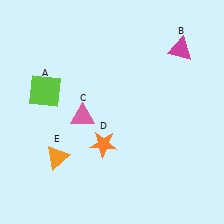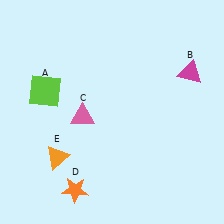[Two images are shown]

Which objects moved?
The objects that moved are: the magenta triangle (B), the orange star (D).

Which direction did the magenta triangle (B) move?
The magenta triangle (B) moved down.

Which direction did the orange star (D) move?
The orange star (D) moved down.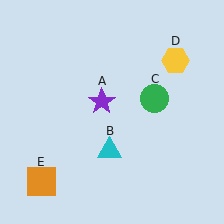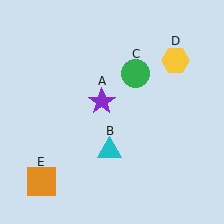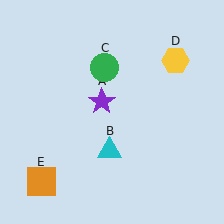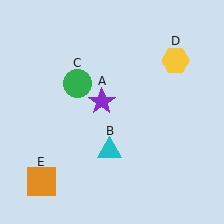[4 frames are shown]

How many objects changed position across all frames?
1 object changed position: green circle (object C).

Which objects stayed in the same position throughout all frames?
Purple star (object A) and cyan triangle (object B) and yellow hexagon (object D) and orange square (object E) remained stationary.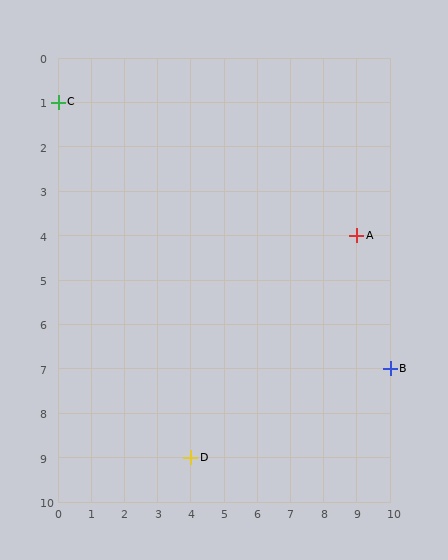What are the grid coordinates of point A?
Point A is at grid coordinates (9, 4).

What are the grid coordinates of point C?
Point C is at grid coordinates (0, 1).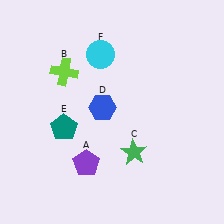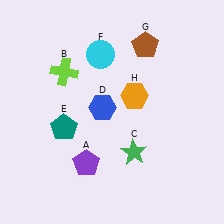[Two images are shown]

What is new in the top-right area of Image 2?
A brown pentagon (G) was added in the top-right area of Image 2.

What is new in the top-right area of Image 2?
An orange hexagon (H) was added in the top-right area of Image 2.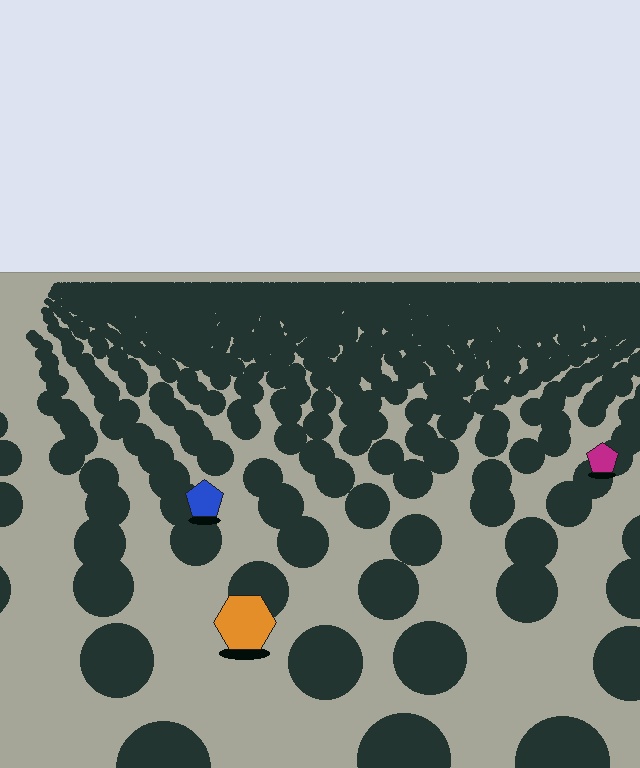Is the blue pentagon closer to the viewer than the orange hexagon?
No. The orange hexagon is closer — you can tell from the texture gradient: the ground texture is coarser near it.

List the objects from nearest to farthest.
From nearest to farthest: the orange hexagon, the blue pentagon, the magenta pentagon.